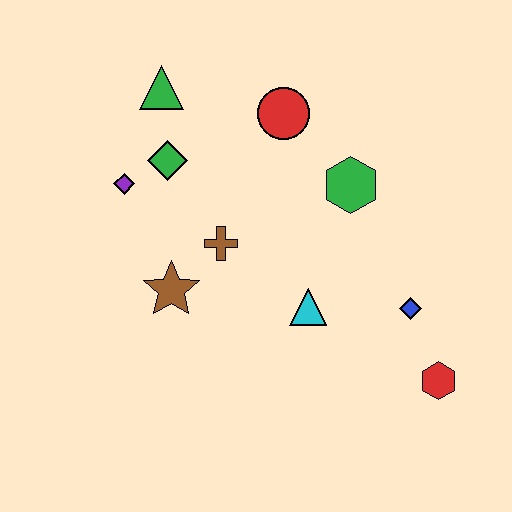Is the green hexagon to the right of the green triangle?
Yes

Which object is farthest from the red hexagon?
The green triangle is farthest from the red hexagon.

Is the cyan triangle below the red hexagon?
No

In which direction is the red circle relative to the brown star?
The red circle is above the brown star.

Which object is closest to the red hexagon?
The blue diamond is closest to the red hexagon.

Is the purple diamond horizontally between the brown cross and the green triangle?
No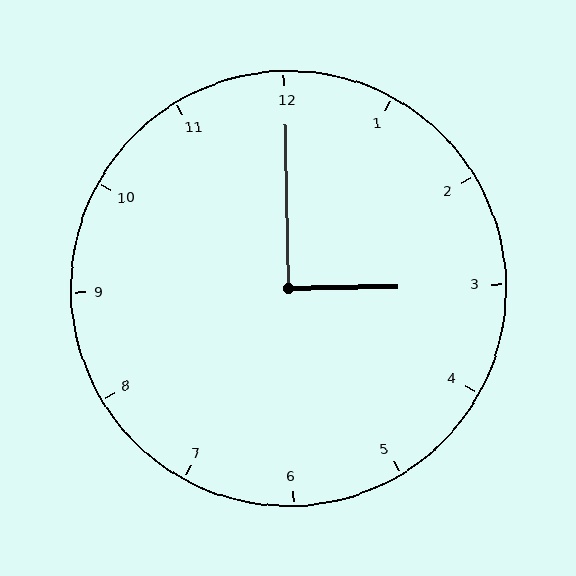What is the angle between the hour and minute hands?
Approximately 90 degrees.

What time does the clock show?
3:00.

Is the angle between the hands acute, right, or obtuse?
It is right.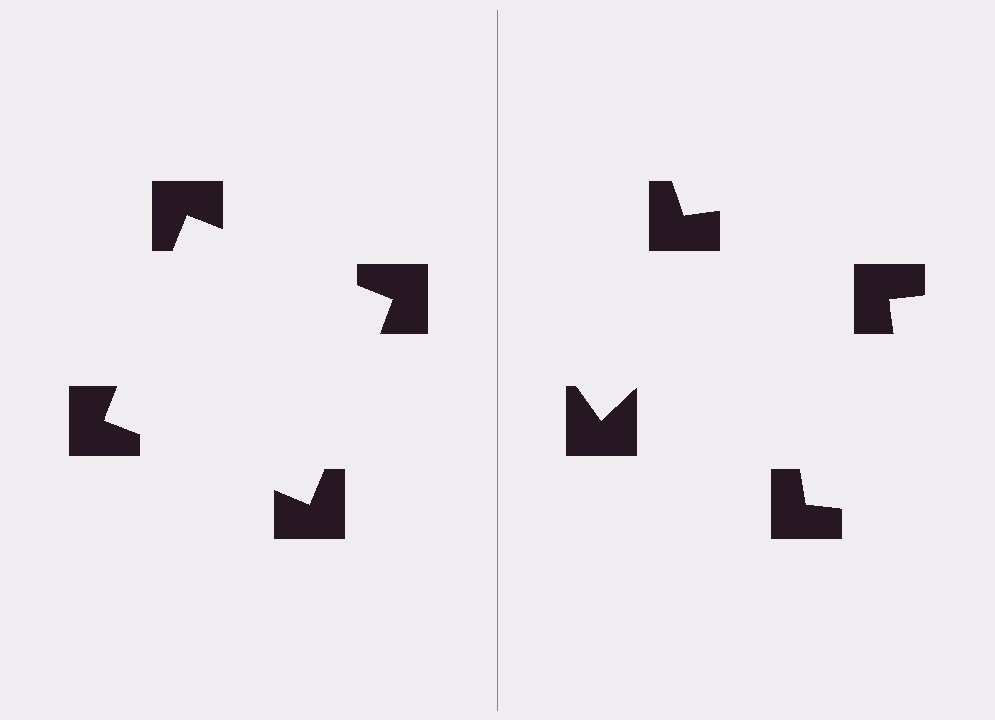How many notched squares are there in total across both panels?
8 — 4 on each side.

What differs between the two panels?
The notched squares are positioned identically on both sides; only the wedge orientations differ. On the left they align to a square; on the right they are misaligned.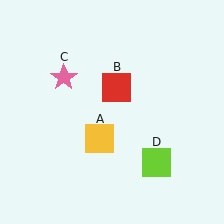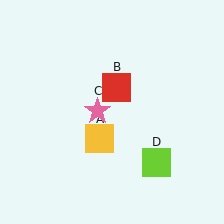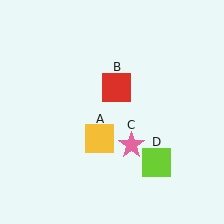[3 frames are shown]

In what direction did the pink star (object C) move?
The pink star (object C) moved down and to the right.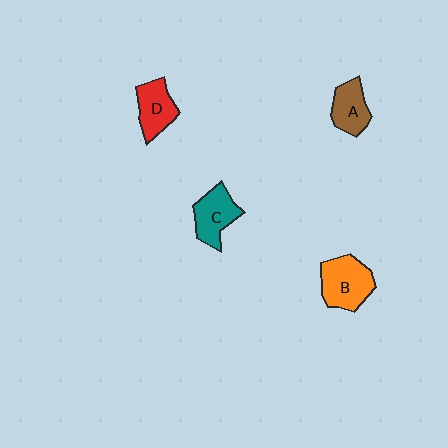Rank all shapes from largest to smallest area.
From largest to smallest: B (orange), C (teal), D (red), A (brown).